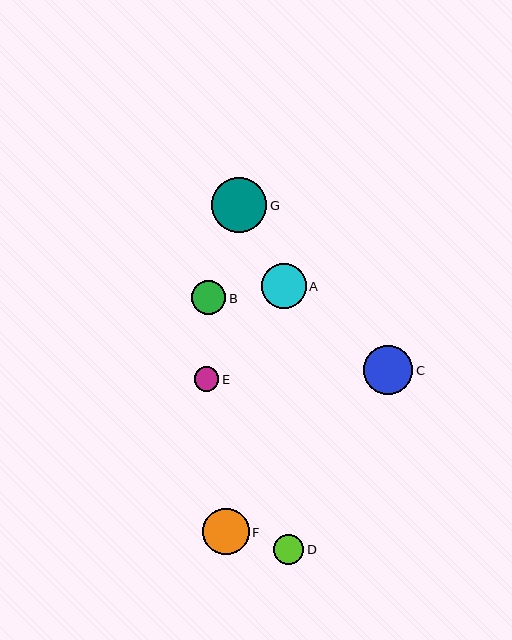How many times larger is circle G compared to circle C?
Circle G is approximately 1.1 times the size of circle C.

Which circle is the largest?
Circle G is the largest with a size of approximately 55 pixels.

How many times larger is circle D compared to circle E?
Circle D is approximately 1.2 times the size of circle E.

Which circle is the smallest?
Circle E is the smallest with a size of approximately 24 pixels.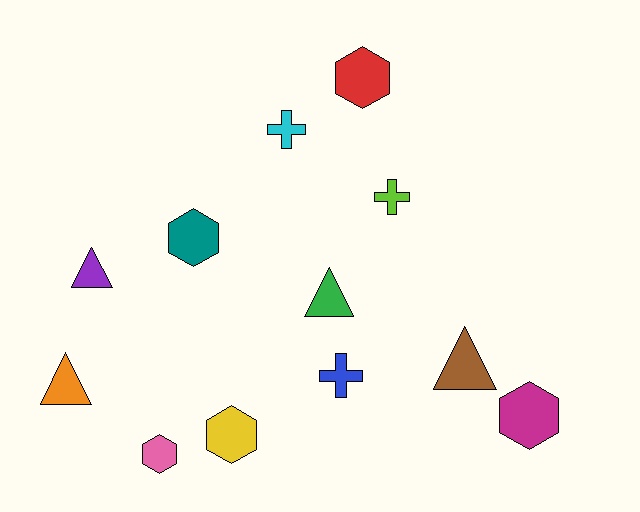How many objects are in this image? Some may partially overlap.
There are 12 objects.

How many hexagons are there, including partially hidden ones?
There are 5 hexagons.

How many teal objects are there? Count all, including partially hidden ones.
There is 1 teal object.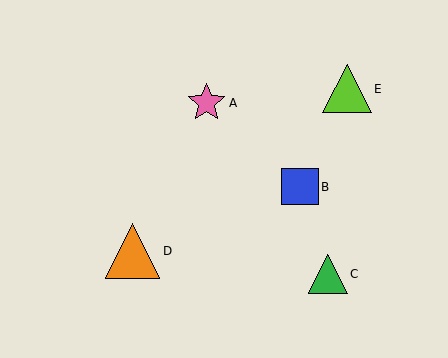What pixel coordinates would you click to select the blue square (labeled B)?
Click at (300, 187) to select the blue square B.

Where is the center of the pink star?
The center of the pink star is at (207, 103).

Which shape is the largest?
The orange triangle (labeled D) is the largest.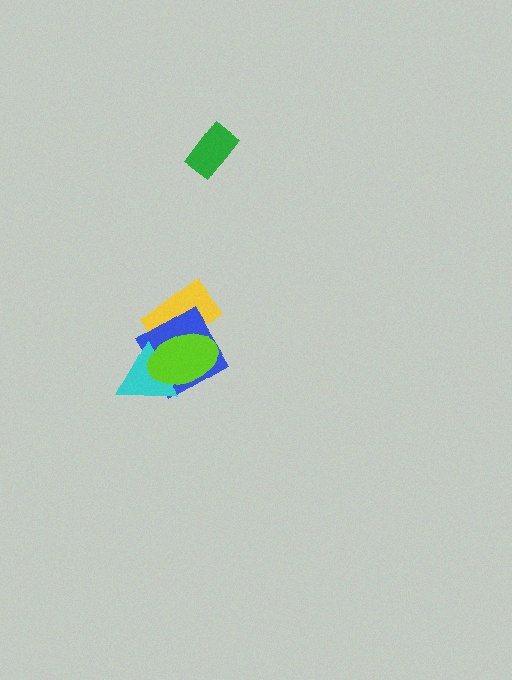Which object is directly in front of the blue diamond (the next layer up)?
The cyan triangle is directly in front of the blue diamond.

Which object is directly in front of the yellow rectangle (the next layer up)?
The blue diamond is directly in front of the yellow rectangle.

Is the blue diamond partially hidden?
Yes, it is partially covered by another shape.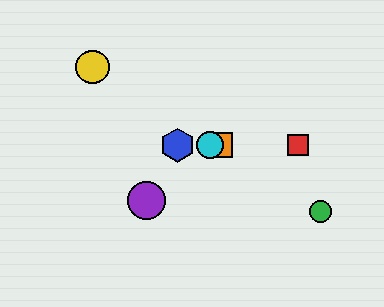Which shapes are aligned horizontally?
The red square, the blue hexagon, the orange square, the cyan circle are aligned horizontally.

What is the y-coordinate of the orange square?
The orange square is at y≈145.